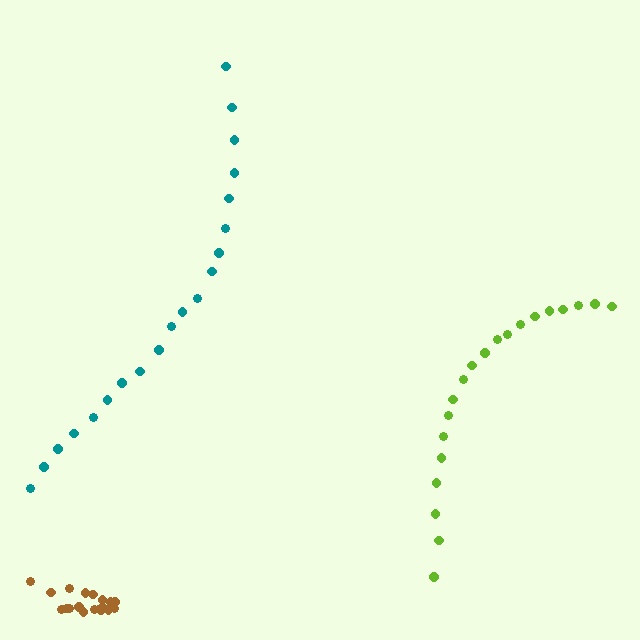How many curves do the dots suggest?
There are 3 distinct paths.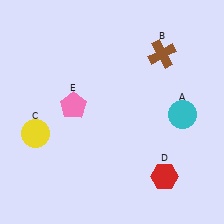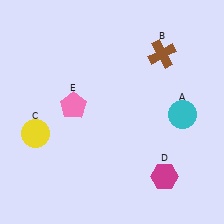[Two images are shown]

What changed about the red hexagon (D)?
In Image 1, D is red. In Image 2, it changed to magenta.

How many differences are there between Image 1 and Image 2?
There is 1 difference between the two images.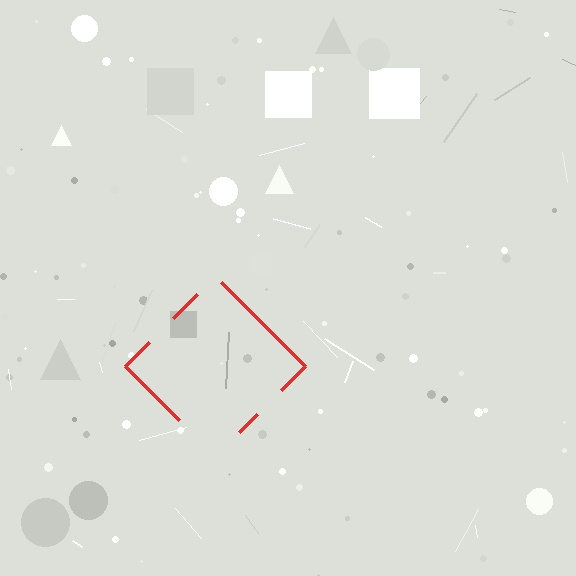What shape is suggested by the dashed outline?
The dashed outline suggests a diamond.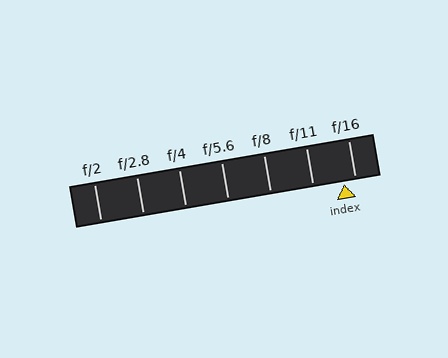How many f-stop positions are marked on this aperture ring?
There are 7 f-stop positions marked.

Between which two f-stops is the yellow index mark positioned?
The index mark is between f/11 and f/16.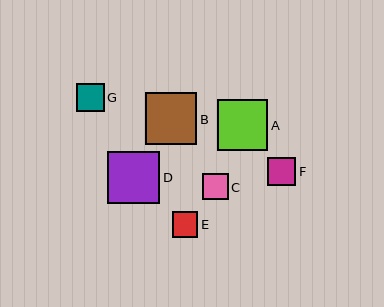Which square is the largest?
Square D is the largest with a size of approximately 52 pixels.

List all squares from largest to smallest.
From largest to smallest: D, B, A, F, G, C, E.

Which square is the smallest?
Square E is the smallest with a size of approximately 25 pixels.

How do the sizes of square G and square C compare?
Square G and square C are approximately the same size.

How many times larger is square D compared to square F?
Square D is approximately 1.9 times the size of square F.